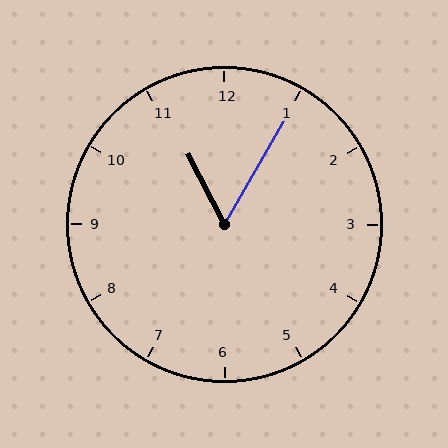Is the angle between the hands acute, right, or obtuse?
It is acute.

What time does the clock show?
11:05.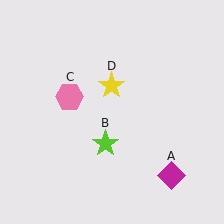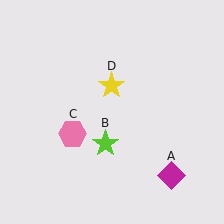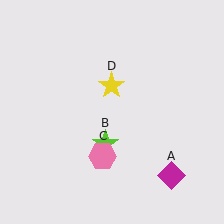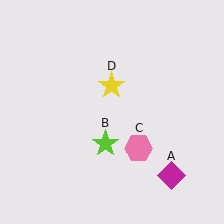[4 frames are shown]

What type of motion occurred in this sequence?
The pink hexagon (object C) rotated counterclockwise around the center of the scene.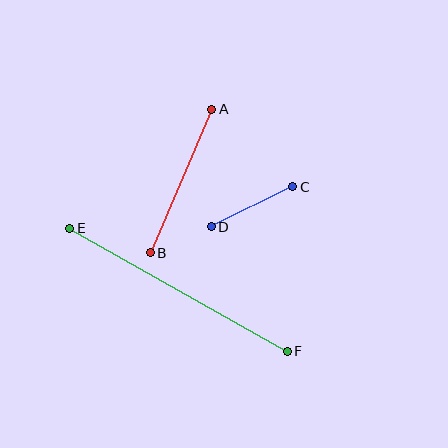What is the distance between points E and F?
The distance is approximately 250 pixels.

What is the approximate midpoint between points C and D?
The midpoint is at approximately (252, 207) pixels.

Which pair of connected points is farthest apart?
Points E and F are farthest apart.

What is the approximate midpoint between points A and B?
The midpoint is at approximately (181, 181) pixels.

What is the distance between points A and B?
The distance is approximately 156 pixels.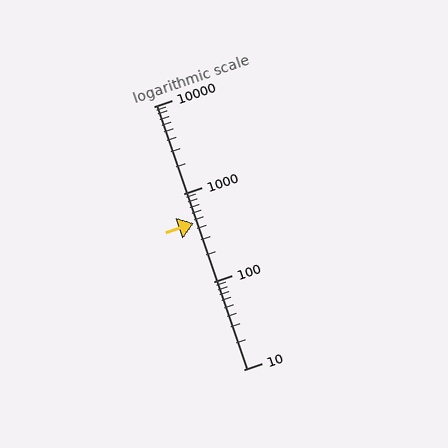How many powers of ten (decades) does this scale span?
The scale spans 3 decades, from 10 to 10000.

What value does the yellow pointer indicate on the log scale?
The pointer indicates approximately 460.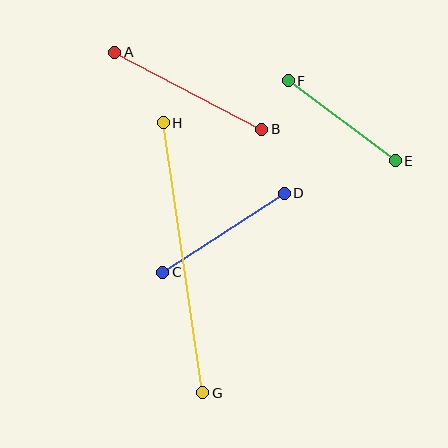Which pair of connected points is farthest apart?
Points G and H are farthest apart.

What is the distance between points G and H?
The distance is approximately 273 pixels.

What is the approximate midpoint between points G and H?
The midpoint is at approximately (183, 258) pixels.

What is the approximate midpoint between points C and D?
The midpoint is at approximately (223, 233) pixels.